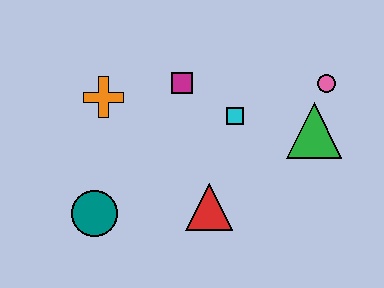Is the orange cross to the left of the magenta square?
Yes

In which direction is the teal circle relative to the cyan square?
The teal circle is to the left of the cyan square.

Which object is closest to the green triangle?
The pink circle is closest to the green triangle.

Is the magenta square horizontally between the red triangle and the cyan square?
No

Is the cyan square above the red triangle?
Yes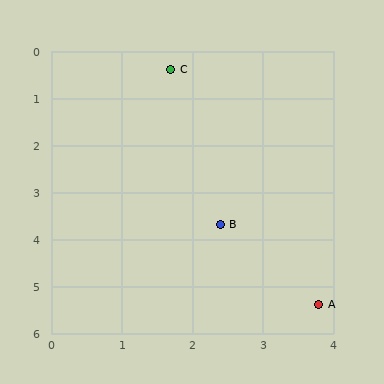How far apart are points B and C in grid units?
Points B and C are about 3.4 grid units apart.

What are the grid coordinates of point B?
Point B is at approximately (2.4, 3.7).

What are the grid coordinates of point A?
Point A is at approximately (3.8, 5.4).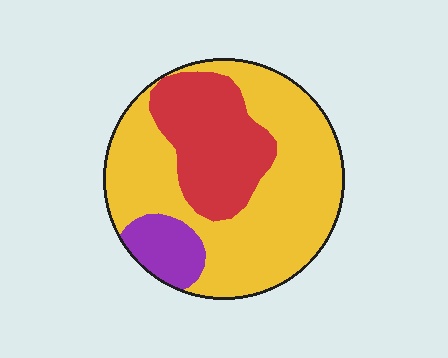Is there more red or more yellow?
Yellow.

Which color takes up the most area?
Yellow, at roughly 65%.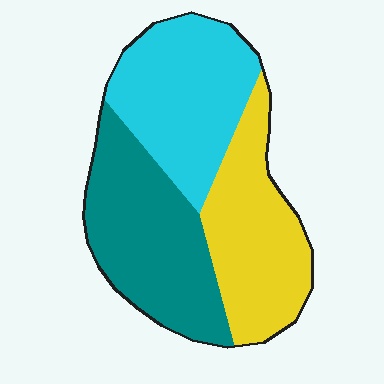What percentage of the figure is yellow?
Yellow covers roughly 30% of the figure.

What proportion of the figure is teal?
Teal covers about 35% of the figure.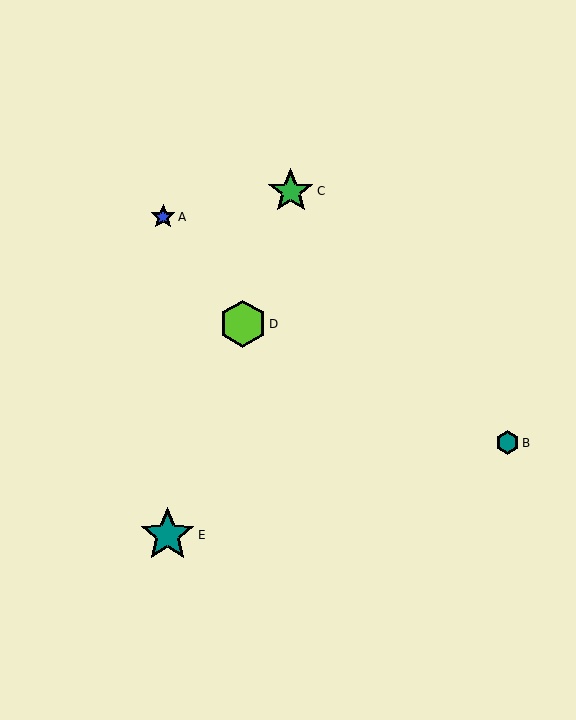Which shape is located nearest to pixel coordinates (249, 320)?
The lime hexagon (labeled D) at (243, 324) is nearest to that location.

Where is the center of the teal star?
The center of the teal star is at (167, 535).